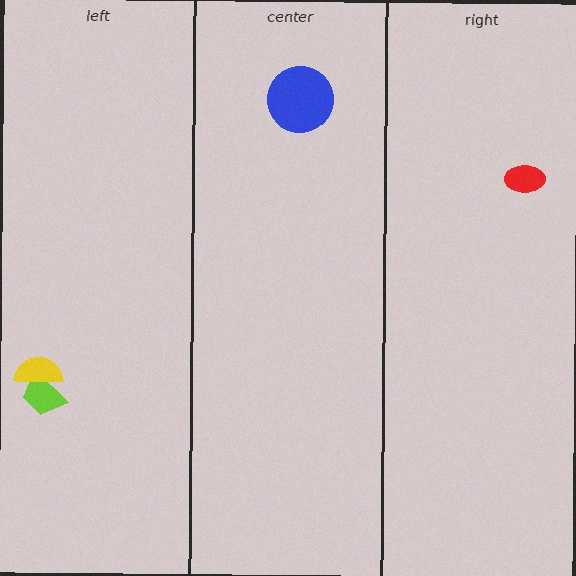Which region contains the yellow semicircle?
The left region.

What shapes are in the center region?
The blue circle.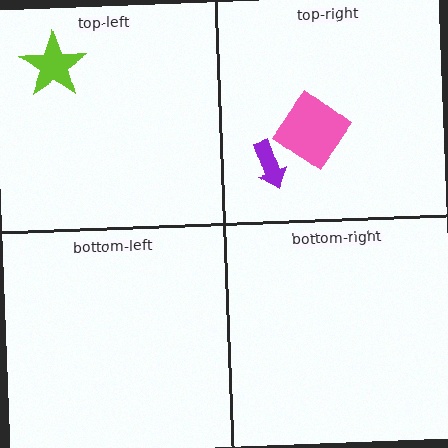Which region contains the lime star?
The top-left region.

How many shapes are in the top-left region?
1.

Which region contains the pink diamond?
The top-right region.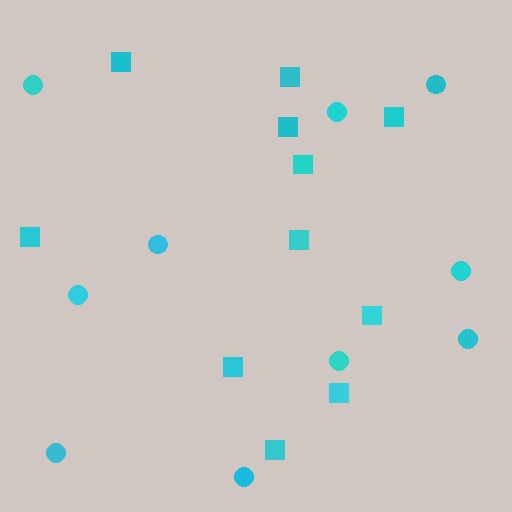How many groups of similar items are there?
There are 2 groups: one group of squares (11) and one group of circles (10).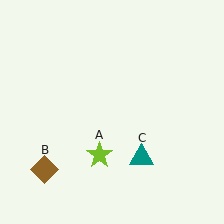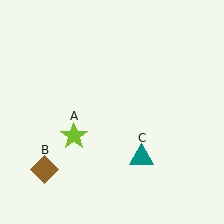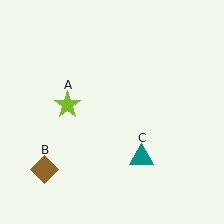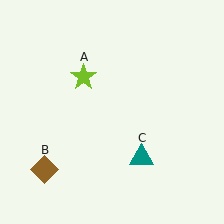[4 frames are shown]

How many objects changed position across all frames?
1 object changed position: lime star (object A).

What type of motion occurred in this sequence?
The lime star (object A) rotated clockwise around the center of the scene.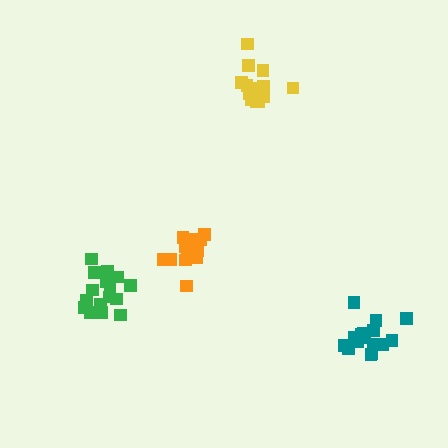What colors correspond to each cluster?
The clusters are colored: yellow, teal, green, orange.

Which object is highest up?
The yellow cluster is topmost.